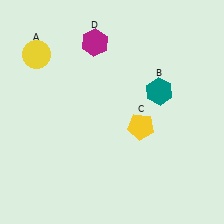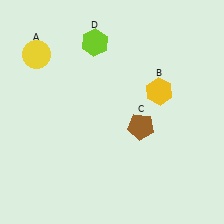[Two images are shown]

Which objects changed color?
B changed from teal to yellow. C changed from yellow to brown. D changed from magenta to lime.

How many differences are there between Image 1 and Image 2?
There are 3 differences between the two images.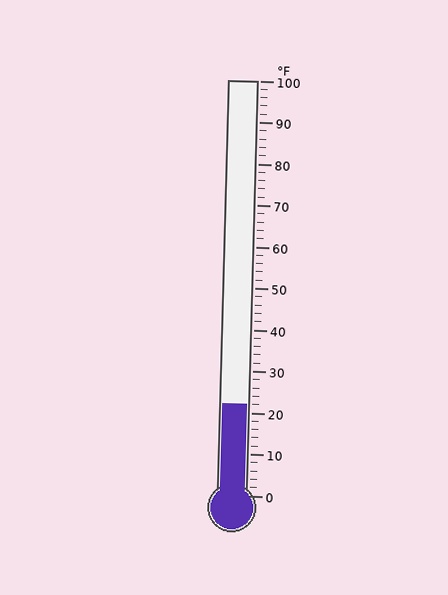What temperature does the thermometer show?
The thermometer shows approximately 22°F.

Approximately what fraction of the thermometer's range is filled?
The thermometer is filled to approximately 20% of its range.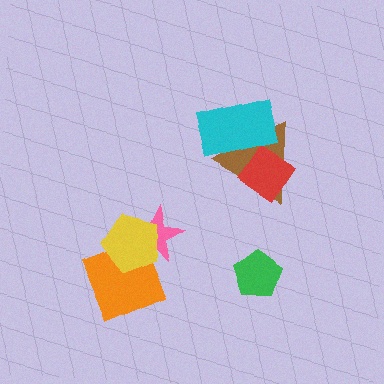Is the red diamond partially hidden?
Yes, it is partially covered by another shape.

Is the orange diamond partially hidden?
Yes, it is partially covered by another shape.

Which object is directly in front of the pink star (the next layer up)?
The orange diamond is directly in front of the pink star.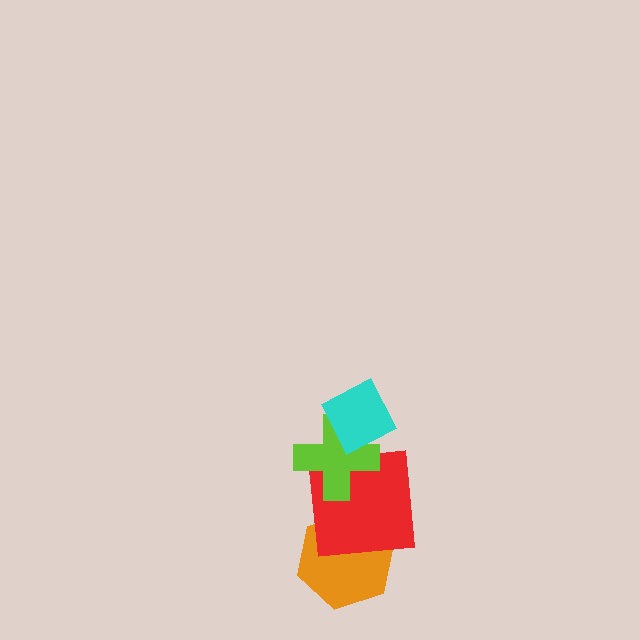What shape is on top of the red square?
The lime cross is on top of the red square.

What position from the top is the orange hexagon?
The orange hexagon is 4th from the top.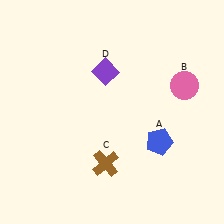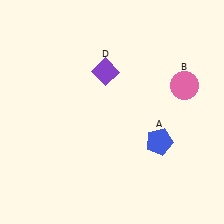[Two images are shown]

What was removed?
The brown cross (C) was removed in Image 2.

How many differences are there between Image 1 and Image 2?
There is 1 difference between the two images.